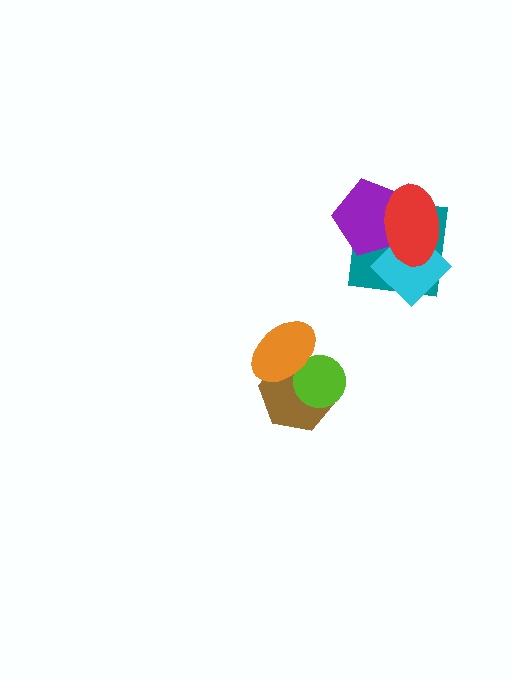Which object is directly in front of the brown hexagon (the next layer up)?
The lime circle is directly in front of the brown hexagon.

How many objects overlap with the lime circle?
2 objects overlap with the lime circle.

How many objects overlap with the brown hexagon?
2 objects overlap with the brown hexagon.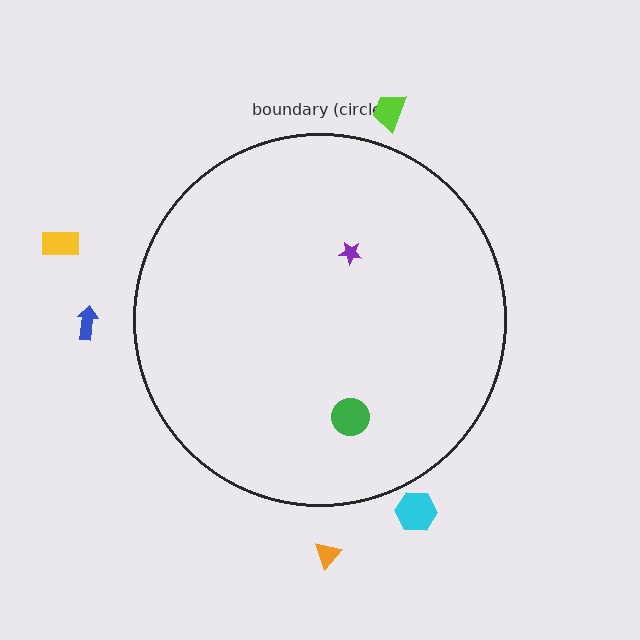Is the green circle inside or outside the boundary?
Inside.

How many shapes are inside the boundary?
2 inside, 5 outside.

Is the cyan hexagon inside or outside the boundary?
Outside.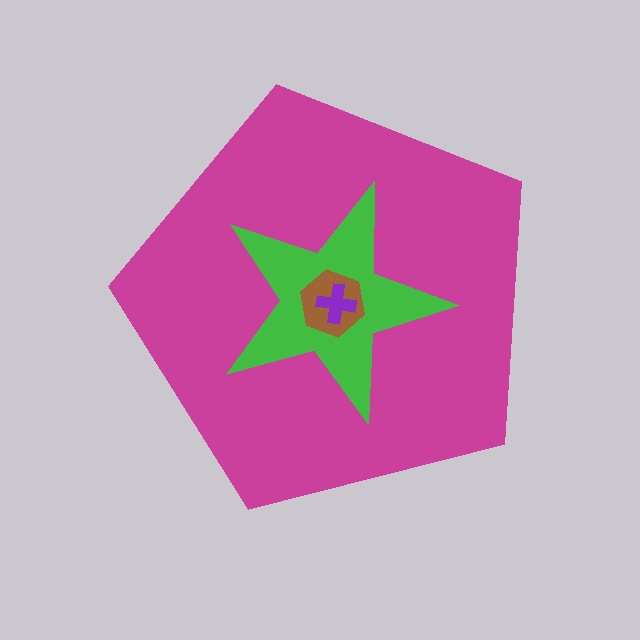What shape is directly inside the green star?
The brown hexagon.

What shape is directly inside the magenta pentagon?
The green star.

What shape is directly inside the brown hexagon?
The purple cross.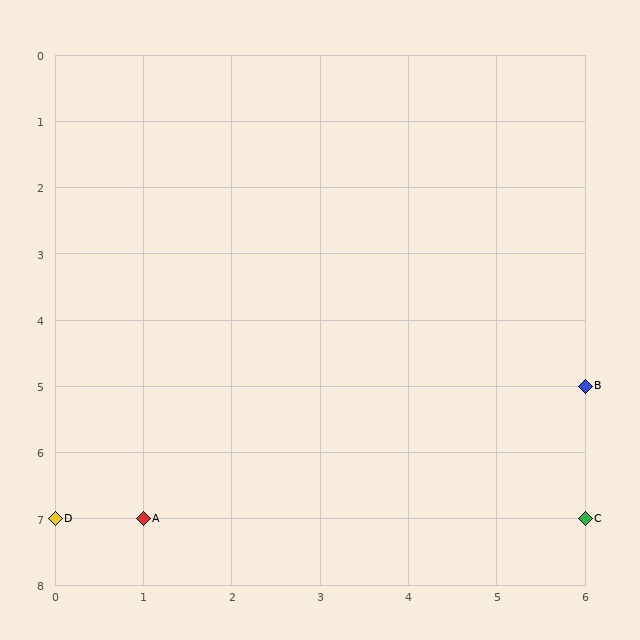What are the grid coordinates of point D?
Point D is at grid coordinates (0, 7).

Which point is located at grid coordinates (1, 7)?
Point A is at (1, 7).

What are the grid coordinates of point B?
Point B is at grid coordinates (6, 5).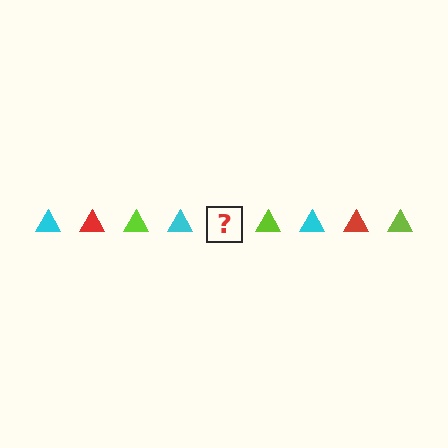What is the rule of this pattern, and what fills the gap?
The rule is that the pattern cycles through cyan, red, lime triangles. The gap should be filled with a red triangle.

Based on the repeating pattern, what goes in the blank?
The blank should be a red triangle.